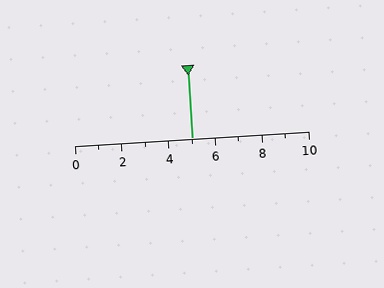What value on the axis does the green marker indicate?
The marker indicates approximately 5.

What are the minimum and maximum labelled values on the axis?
The axis runs from 0 to 10.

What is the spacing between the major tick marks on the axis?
The major ticks are spaced 2 apart.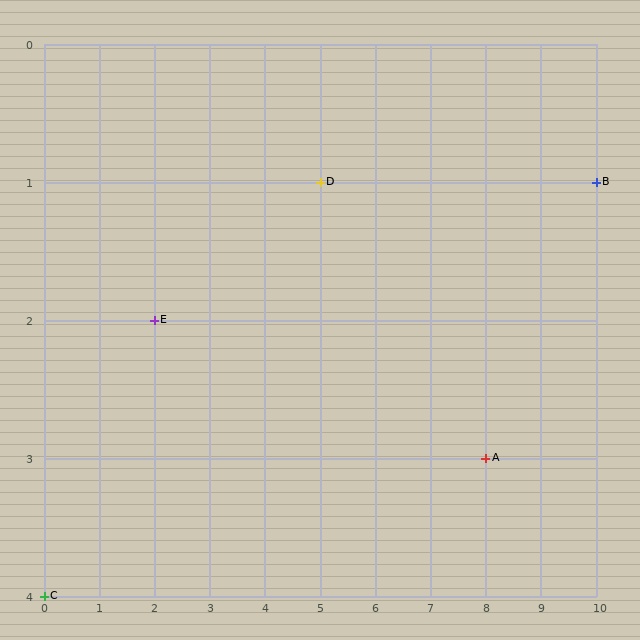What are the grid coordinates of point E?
Point E is at grid coordinates (2, 2).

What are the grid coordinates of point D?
Point D is at grid coordinates (5, 1).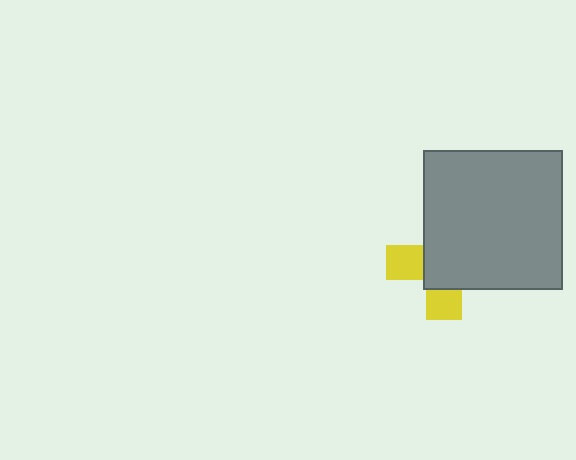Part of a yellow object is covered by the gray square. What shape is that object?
It is a cross.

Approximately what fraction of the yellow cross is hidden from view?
Roughly 65% of the yellow cross is hidden behind the gray square.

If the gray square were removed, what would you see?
You would see the complete yellow cross.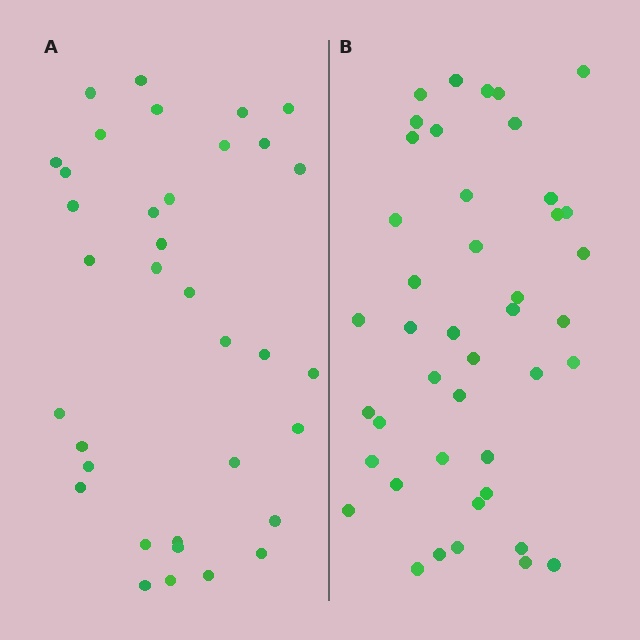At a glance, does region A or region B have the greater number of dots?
Region B (the right region) has more dots.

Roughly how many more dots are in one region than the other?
Region B has roughly 8 or so more dots than region A.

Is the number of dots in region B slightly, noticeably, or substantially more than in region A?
Region B has only slightly more — the two regions are fairly close. The ratio is roughly 1.2 to 1.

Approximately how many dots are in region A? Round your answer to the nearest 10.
About 40 dots. (The exact count is 35, which rounds to 40.)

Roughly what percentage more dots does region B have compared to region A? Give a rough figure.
About 25% more.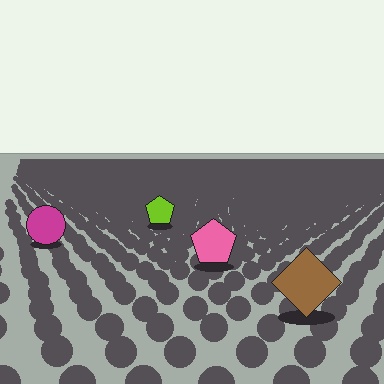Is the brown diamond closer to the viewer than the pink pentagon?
Yes. The brown diamond is closer — you can tell from the texture gradient: the ground texture is coarser near it.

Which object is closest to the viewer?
The brown diamond is closest. The texture marks near it are larger and more spread out.